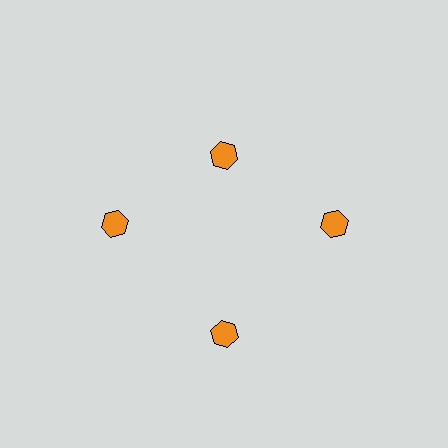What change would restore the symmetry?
The symmetry would be restored by moving it outward, back onto the ring so that all 4 hexagons sit at equal angles and equal distance from the center.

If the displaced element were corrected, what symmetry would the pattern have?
It would have 4-fold rotational symmetry — the pattern would map onto itself every 90 degrees.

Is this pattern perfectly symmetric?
No. The 4 orange hexagons are arranged in a ring, but one element near the 12 o'clock position is pulled inward toward the center, breaking the 4-fold rotational symmetry.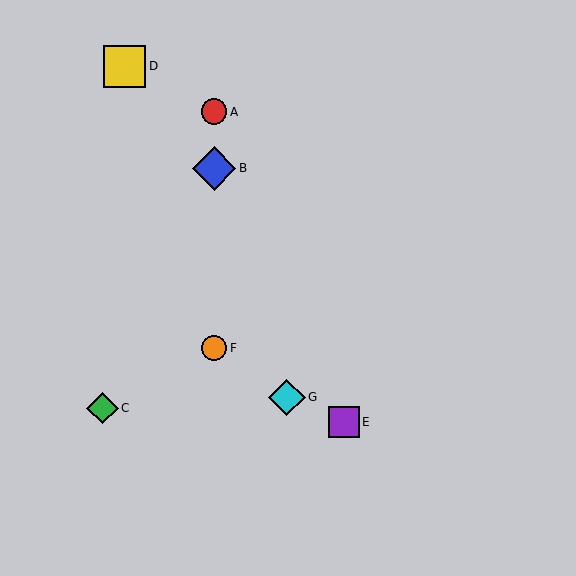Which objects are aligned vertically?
Objects A, B, F are aligned vertically.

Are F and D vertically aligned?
No, F is at x≈214 and D is at x≈125.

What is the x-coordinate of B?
Object B is at x≈214.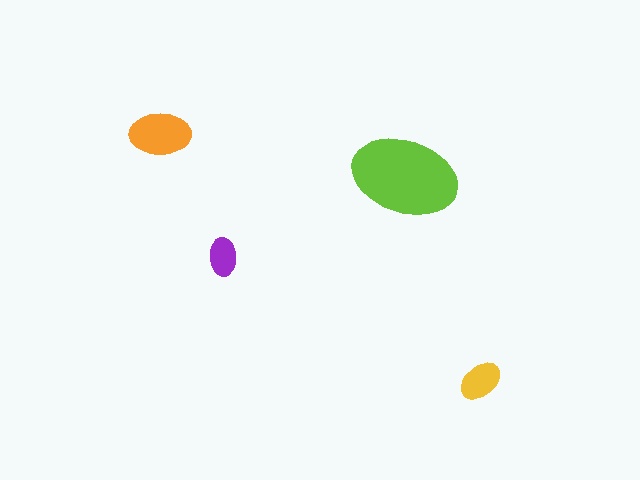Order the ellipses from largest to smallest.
the lime one, the orange one, the yellow one, the purple one.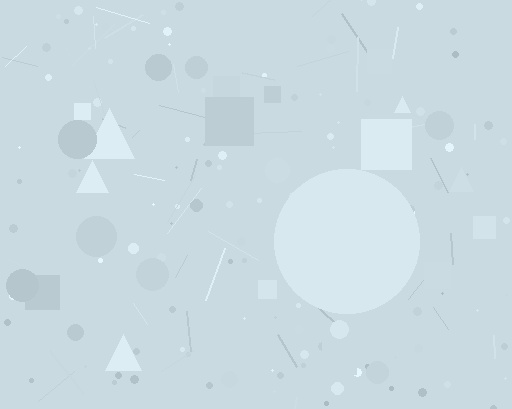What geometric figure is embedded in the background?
A circle is embedded in the background.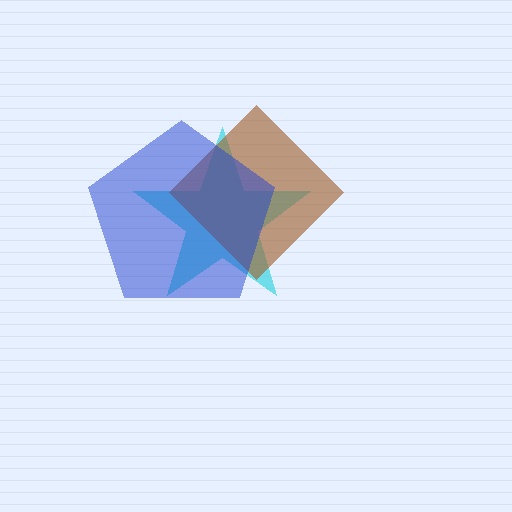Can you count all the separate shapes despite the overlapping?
Yes, there are 3 separate shapes.